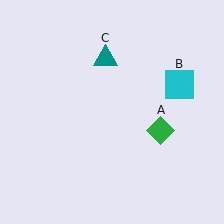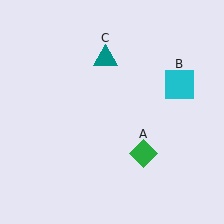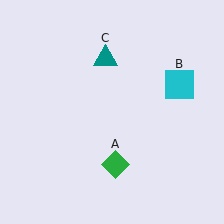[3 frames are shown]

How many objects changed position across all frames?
1 object changed position: green diamond (object A).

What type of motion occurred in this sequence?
The green diamond (object A) rotated clockwise around the center of the scene.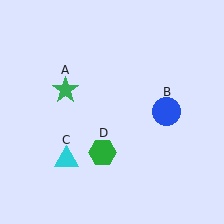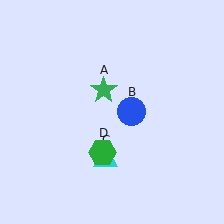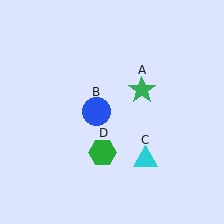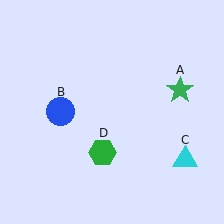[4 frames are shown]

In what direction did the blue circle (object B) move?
The blue circle (object B) moved left.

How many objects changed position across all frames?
3 objects changed position: green star (object A), blue circle (object B), cyan triangle (object C).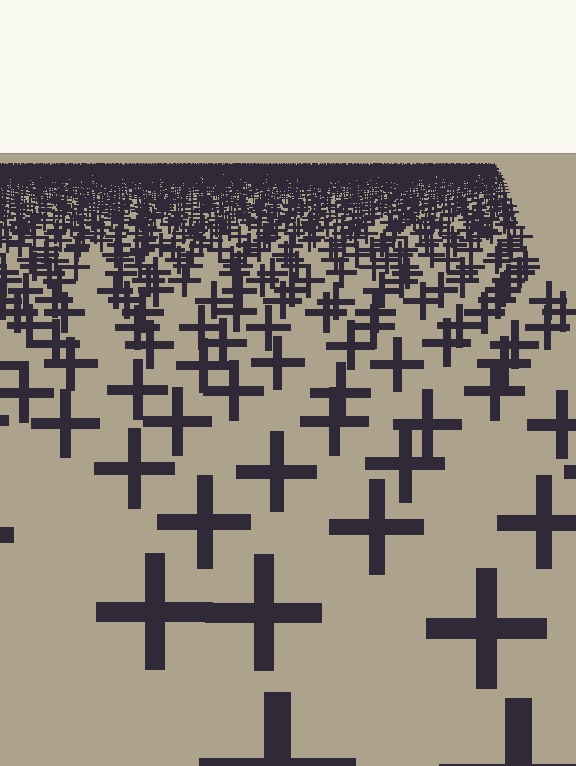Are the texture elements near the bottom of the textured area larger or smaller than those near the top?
Larger. Near the bottom, elements are closer to the viewer and appear at a bigger on-screen size.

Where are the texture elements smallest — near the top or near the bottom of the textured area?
Near the top.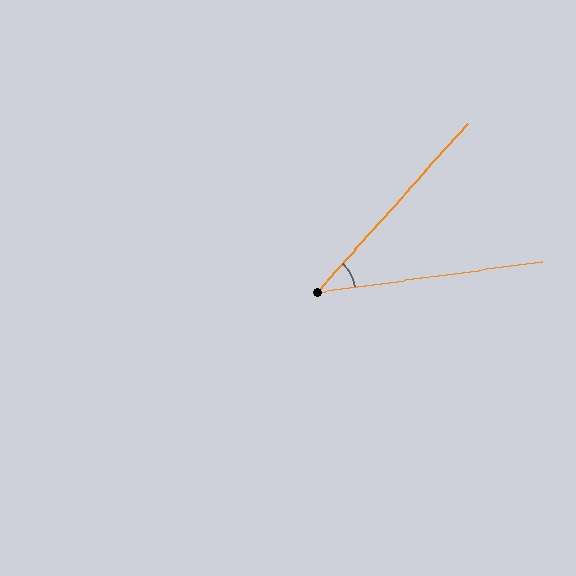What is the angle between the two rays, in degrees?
Approximately 40 degrees.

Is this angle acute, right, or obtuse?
It is acute.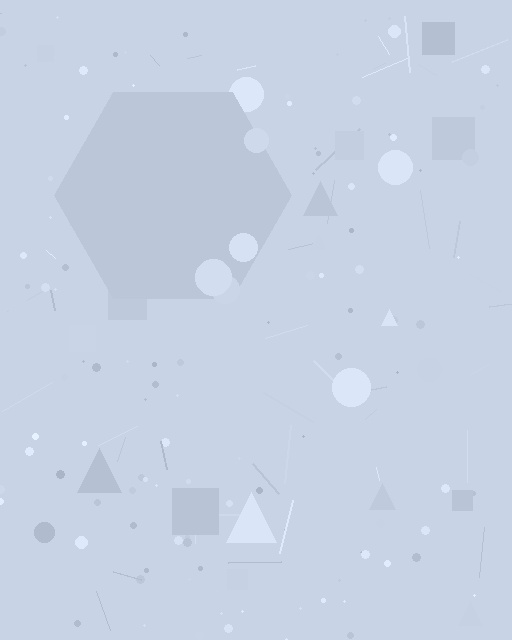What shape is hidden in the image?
A hexagon is hidden in the image.